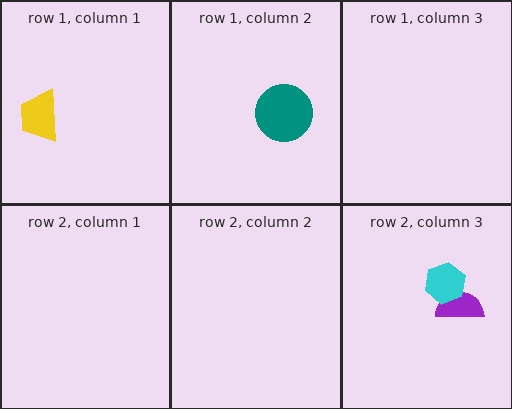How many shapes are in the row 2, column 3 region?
2.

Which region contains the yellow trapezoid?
The row 1, column 1 region.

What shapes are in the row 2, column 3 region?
The purple semicircle, the cyan hexagon.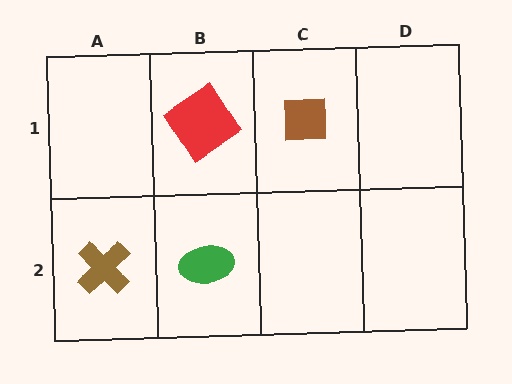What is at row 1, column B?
A red diamond.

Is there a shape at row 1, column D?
No, that cell is empty.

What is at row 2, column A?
A brown cross.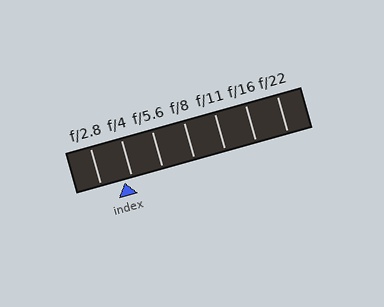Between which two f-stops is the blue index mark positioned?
The index mark is between f/2.8 and f/4.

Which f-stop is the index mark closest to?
The index mark is closest to f/4.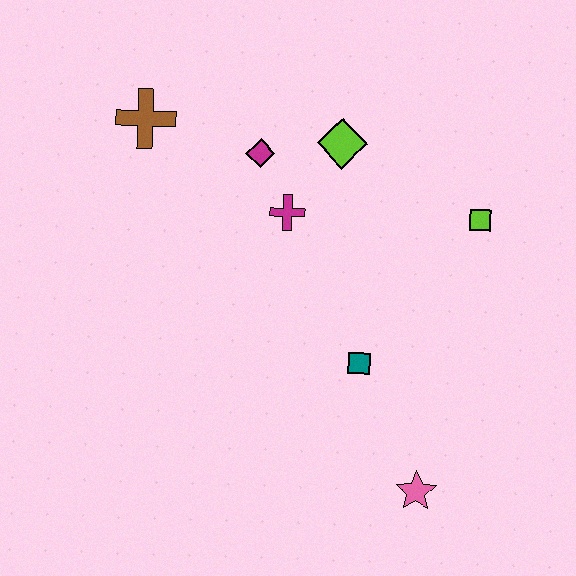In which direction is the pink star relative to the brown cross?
The pink star is below the brown cross.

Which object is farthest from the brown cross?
The pink star is farthest from the brown cross.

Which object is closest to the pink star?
The teal square is closest to the pink star.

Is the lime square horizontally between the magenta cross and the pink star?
No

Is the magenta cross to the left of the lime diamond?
Yes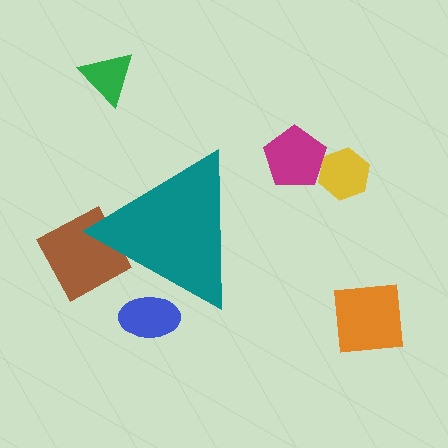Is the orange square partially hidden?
No, the orange square is fully visible.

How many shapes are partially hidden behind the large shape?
2 shapes are partially hidden.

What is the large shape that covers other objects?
A teal triangle.